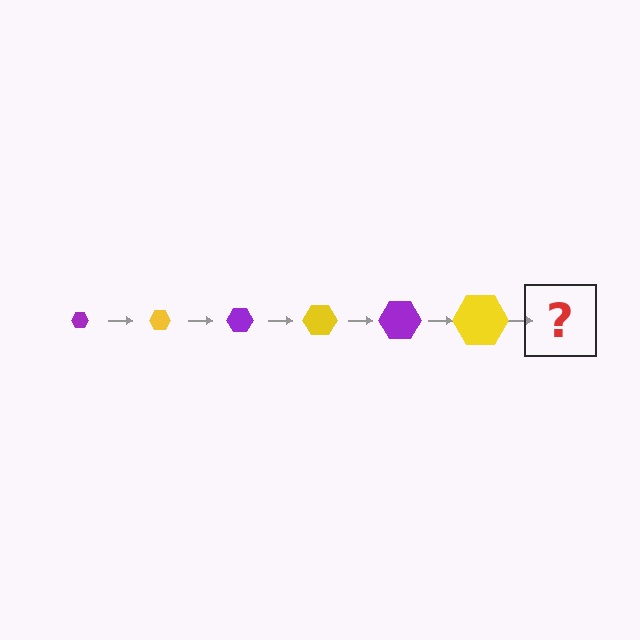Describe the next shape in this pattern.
It should be a purple hexagon, larger than the previous one.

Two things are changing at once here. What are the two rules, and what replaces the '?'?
The two rules are that the hexagon grows larger each step and the color cycles through purple and yellow. The '?' should be a purple hexagon, larger than the previous one.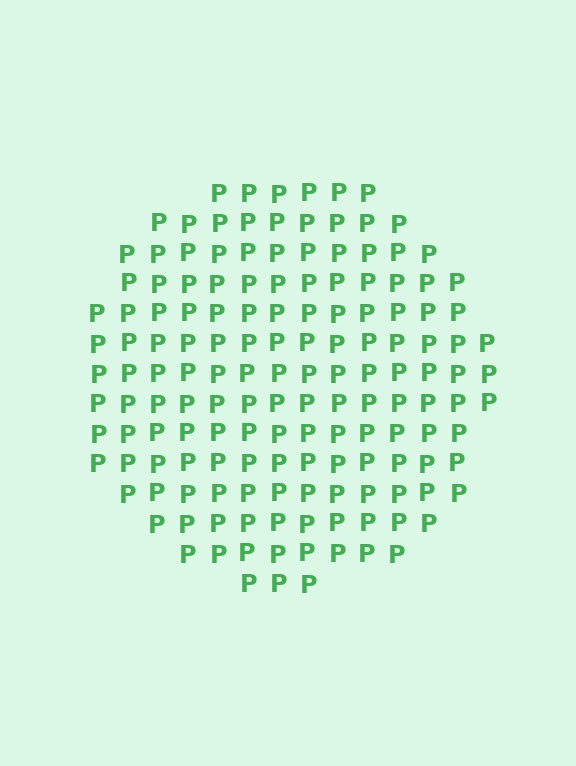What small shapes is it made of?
It is made of small letter P's.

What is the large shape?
The large shape is a circle.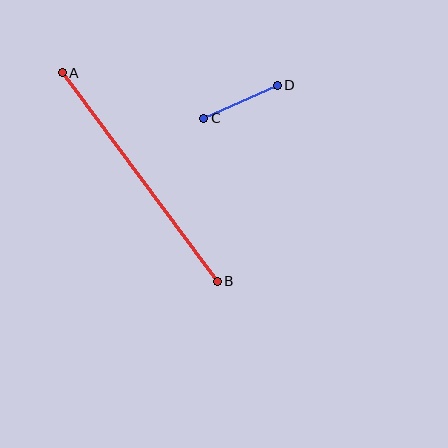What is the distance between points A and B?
The distance is approximately 260 pixels.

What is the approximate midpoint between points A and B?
The midpoint is at approximately (140, 177) pixels.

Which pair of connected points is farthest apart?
Points A and B are farthest apart.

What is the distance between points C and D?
The distance is approximately 80 pixels.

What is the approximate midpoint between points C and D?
The midpoint is at approximately (240, 102) pixels.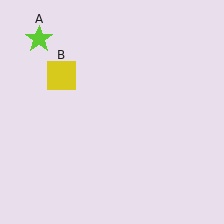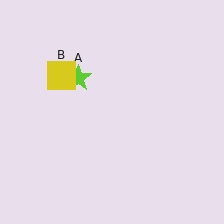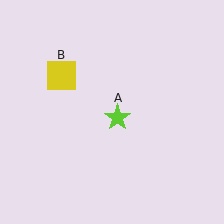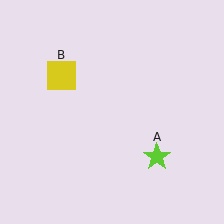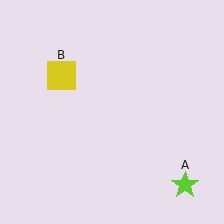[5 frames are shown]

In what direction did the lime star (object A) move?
The lime star (object A) moved down and to the right.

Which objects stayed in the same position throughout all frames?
Yellow square (object B) remained stationary.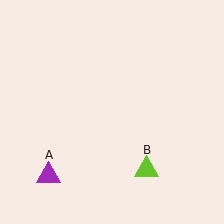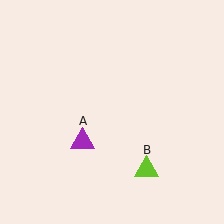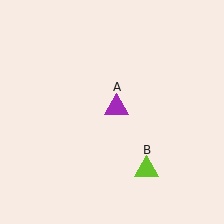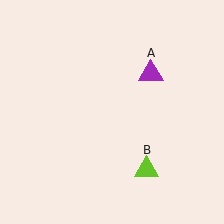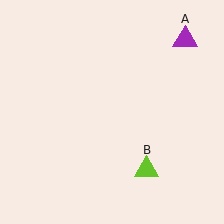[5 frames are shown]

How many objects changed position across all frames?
1 object changed position: purple triangle (object A).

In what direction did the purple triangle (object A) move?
The purple triangle (object A) moved up and to the right.